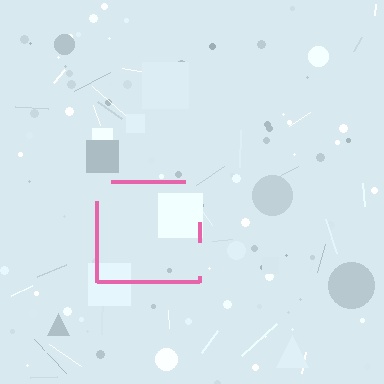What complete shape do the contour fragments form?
The contour fragments form a square.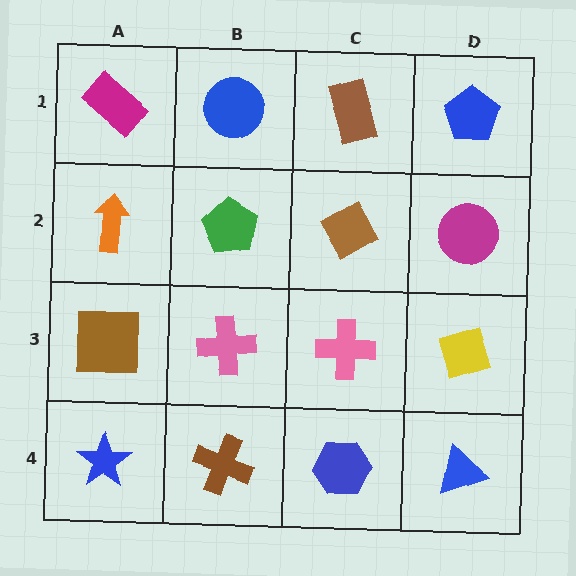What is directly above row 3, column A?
An orange arrow.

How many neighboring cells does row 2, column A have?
3.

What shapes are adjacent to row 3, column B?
A green pentagon (row 2, column B), a brown cross (row 4, column B), a brown square (row 3, column A), a pink cross (row 3, column C).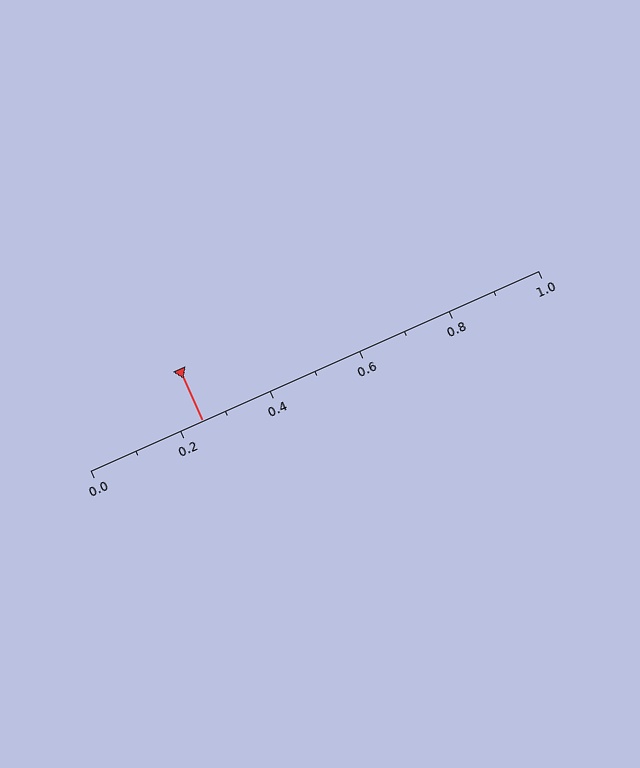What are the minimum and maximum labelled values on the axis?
The axis runs from 0.0 to 1.0.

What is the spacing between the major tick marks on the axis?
The major ticks are spaced 0.2 apart.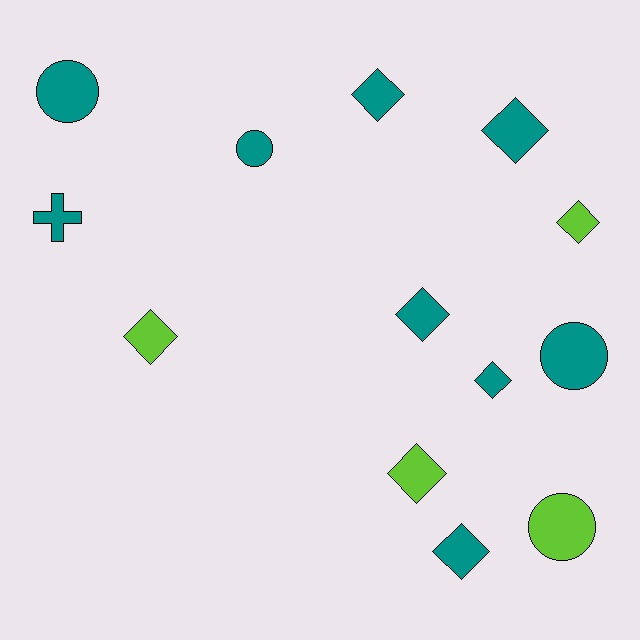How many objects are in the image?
There are 13 objects.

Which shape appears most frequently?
Diamond, with 8 objects.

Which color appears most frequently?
Teal, with 9 objects.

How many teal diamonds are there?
There are 5 teal diamonds.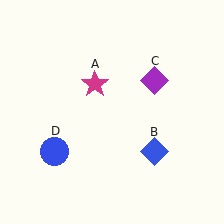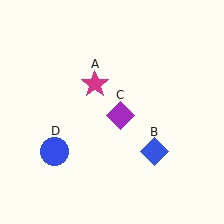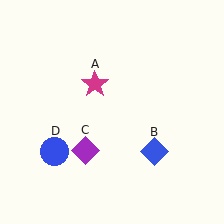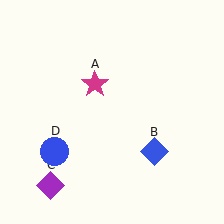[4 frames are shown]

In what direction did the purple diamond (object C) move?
The purple diamond (object C) moved down and to the left.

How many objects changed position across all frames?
1 object changed position: purple diamond (object C).